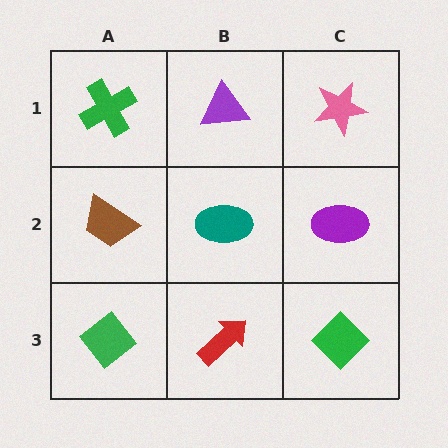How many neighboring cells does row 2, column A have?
3.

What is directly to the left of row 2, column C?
A teal ellipse.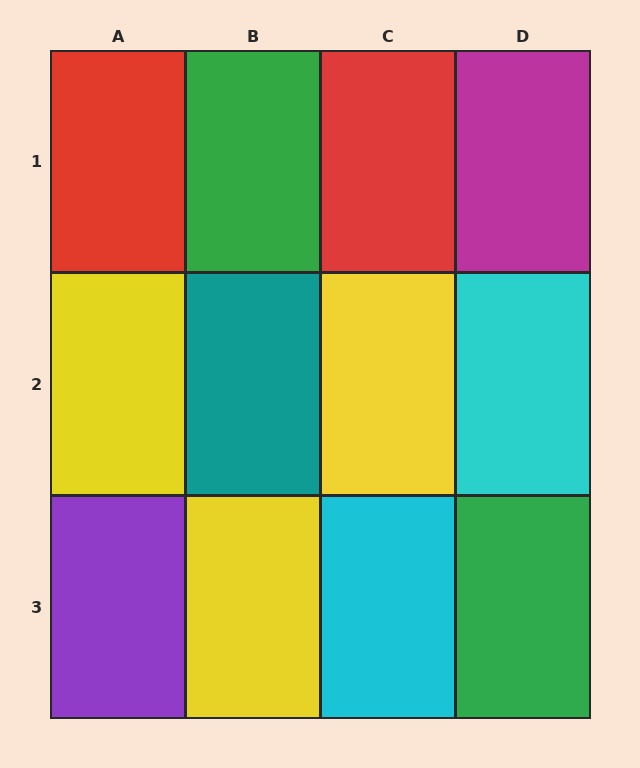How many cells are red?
2 cells are red.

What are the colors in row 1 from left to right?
Red, green, red, magenta.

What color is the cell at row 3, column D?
Green.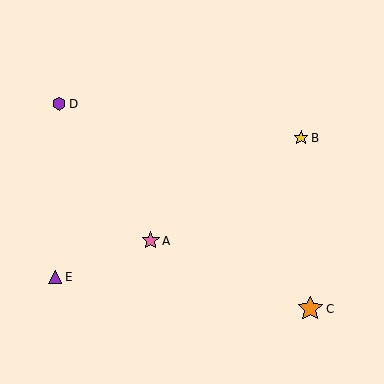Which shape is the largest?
The orange star (labeled C) is the largest.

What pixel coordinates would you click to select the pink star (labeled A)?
Click at (151, 241) to select the pink star A.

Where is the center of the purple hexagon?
The center of the purple hexagon is at (59, 104).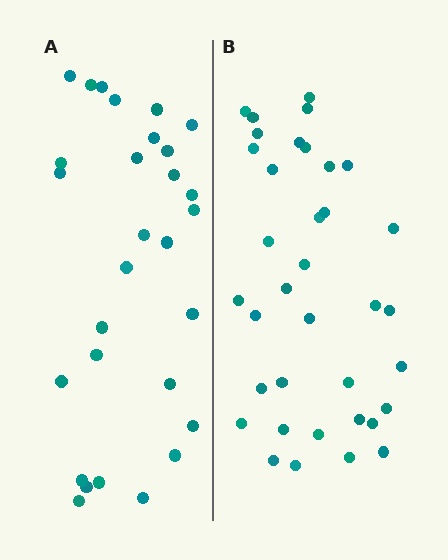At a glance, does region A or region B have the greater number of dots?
Region B (the right region) has more dots.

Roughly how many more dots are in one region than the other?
Region B has roughly 8 or so more dots than region A.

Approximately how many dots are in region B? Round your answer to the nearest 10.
About 40 dots. (The exact count is 36, which rounds to 40.)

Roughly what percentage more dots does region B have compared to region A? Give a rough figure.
About 25% more.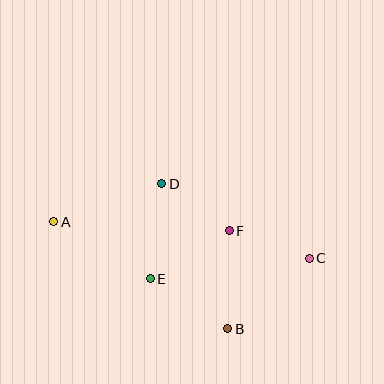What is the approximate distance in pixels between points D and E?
The distance between D and E is approximately 96 pixels.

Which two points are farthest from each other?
Points A and C are farthest from each other.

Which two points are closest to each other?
Points D and F are closest to each other.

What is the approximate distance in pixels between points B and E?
The distance between B and E is approximately 92 pixels.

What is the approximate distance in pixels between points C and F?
The distance between C and F is approximately 84 pixels.